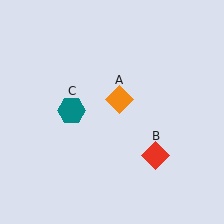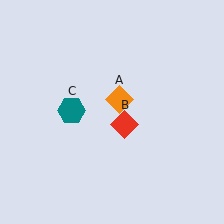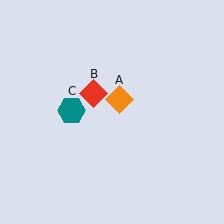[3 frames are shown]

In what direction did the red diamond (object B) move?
The red diamond (object B) moved up and to the left.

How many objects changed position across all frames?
1 object changed position: red diamond (object B).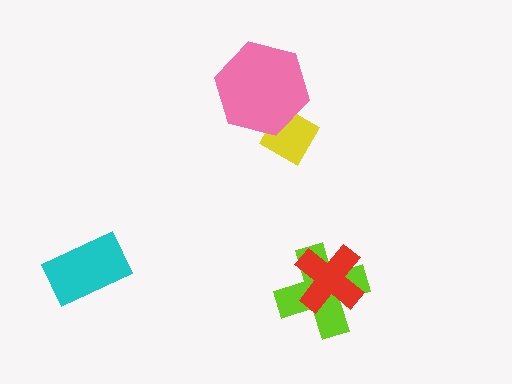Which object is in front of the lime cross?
The red cross is in front of the lime cross.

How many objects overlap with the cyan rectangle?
0 objects overlap with the cyan rectangle.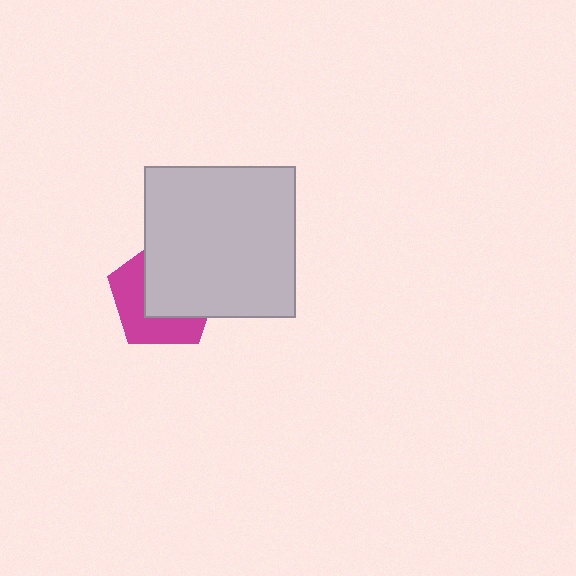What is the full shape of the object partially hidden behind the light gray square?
The partially hidden object is a magenta pentagon.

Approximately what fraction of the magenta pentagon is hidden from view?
Roughly 56% of the magenta pentagon is hidden behind the light gray square.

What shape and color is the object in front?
The object in front is a light gray square.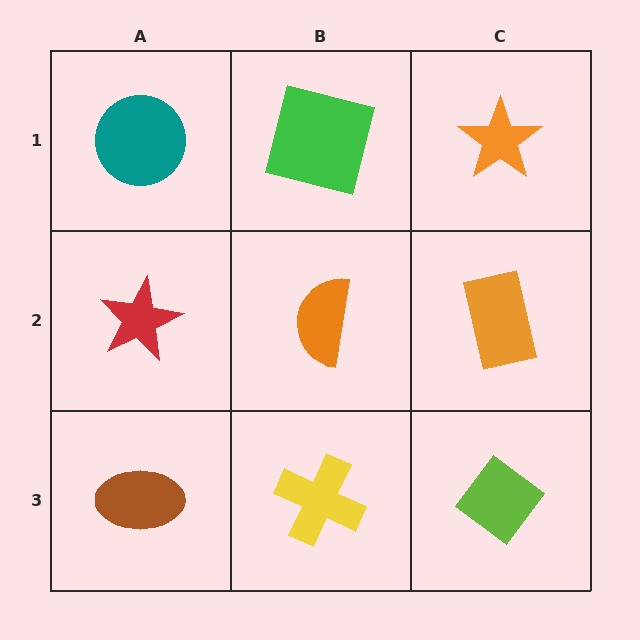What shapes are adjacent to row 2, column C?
An orange star (row 1, column C), a lime diamond (row 3, column C), an orange semicircle (row 2, column B).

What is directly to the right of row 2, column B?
An orange rectangle.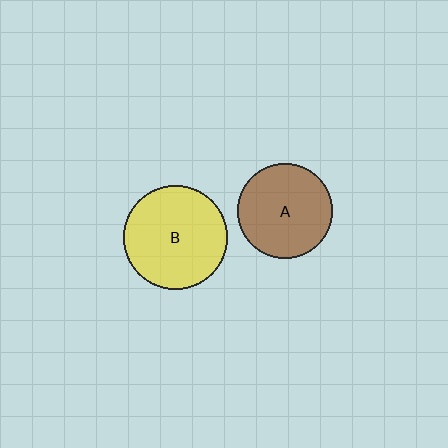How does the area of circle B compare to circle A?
Approximately 1.2 times.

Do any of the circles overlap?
No, none of the circles overlap.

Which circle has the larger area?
Circle B (yellow).